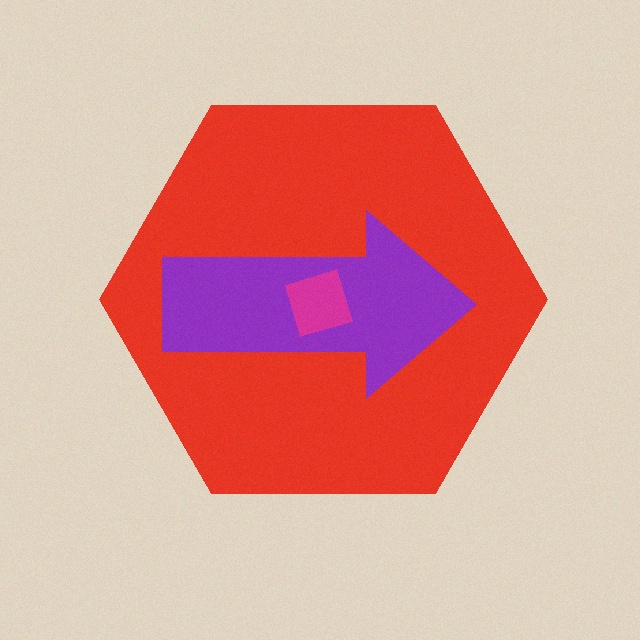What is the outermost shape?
The red hexagon.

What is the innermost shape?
The magenta square.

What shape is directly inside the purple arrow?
The magenta square.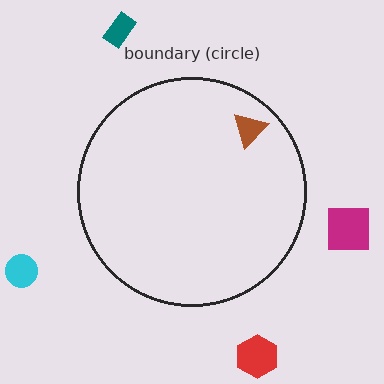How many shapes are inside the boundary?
1 inside, 4 outside.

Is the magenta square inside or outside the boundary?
Outside.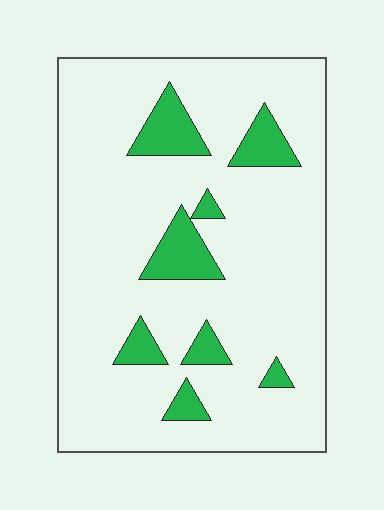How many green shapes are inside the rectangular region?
8.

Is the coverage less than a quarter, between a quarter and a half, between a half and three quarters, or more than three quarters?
Less than a quarter.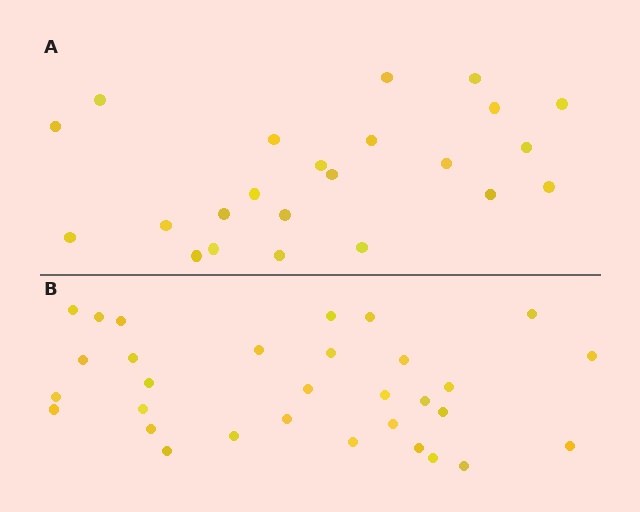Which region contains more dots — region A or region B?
Region B (the bottom region) has more dots.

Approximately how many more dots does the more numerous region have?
Region B has roughly 8 or so more dots than region A.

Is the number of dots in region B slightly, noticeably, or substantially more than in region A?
Region B has noticeably more, but not dramatically so. The ratio is roughly 1.3 to 1.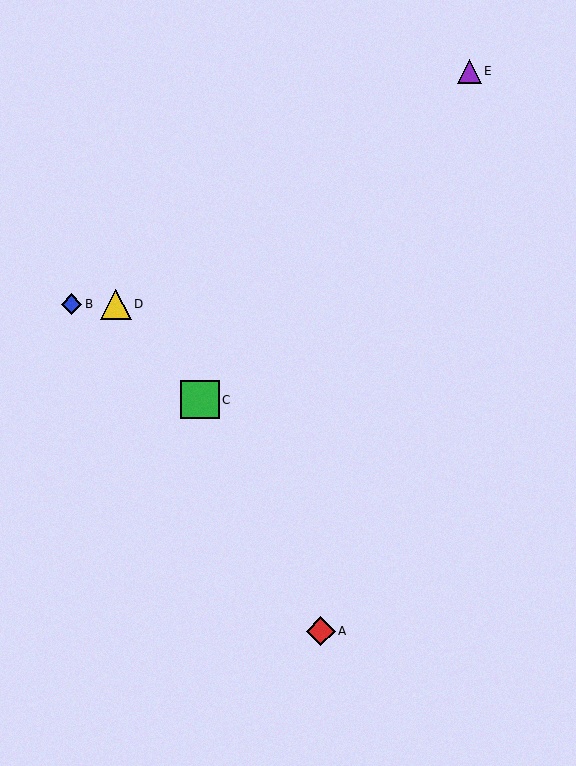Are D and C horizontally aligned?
No, D is at y≈304 and C is at y≈400.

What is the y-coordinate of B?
Object B is at y≈304.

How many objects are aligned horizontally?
2 objects (B, D) are aligned horizontally.